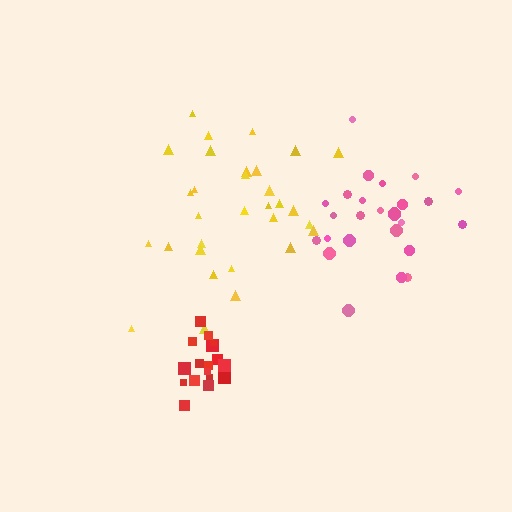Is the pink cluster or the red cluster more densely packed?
Red.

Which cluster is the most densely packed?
Red.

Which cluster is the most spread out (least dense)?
Yellow.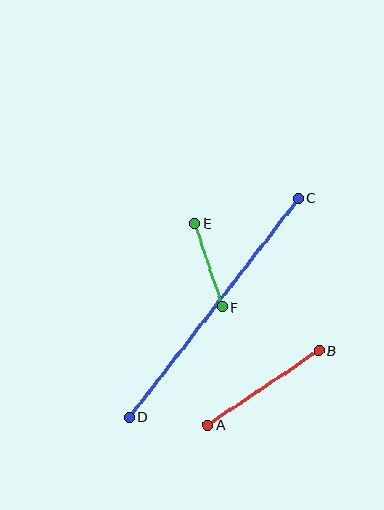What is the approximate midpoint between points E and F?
The midpoint is at approximately (209, 265) pixels.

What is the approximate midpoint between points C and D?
The midpoint is at approximately (214, 308) pixels.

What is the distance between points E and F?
The distance is approximately 88 pixels.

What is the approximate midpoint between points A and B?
The midpoint is at approximately (263, 388) pixels.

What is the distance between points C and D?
The distance is approximately 276 pixels.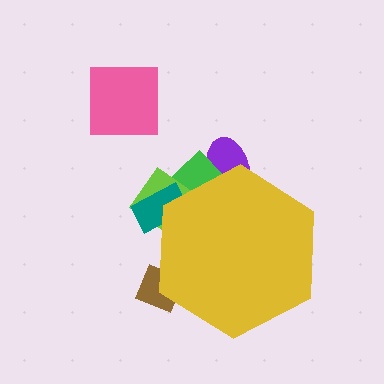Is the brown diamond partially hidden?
Yes, the brown diamond is partially hidden behind the yellow hexagon.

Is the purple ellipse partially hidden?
Yes, the purple ellipse is partially hidden behind the yellow hexagon.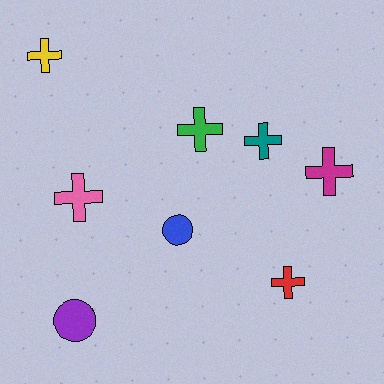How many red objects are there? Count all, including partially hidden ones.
There is 1 red object.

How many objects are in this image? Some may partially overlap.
There are 8 objects.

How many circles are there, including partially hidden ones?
There are 2 circles.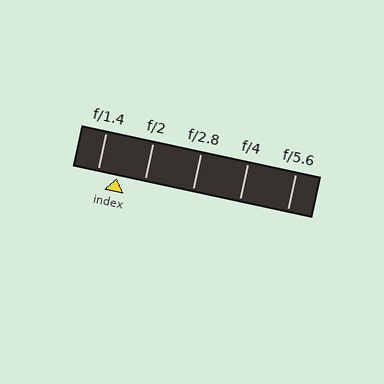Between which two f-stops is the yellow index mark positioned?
The index mark is between f/1.4 and f/2.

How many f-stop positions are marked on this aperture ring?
There are 5 f-stop positions marked.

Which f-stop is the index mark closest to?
The index mark is closest to f/1.4.